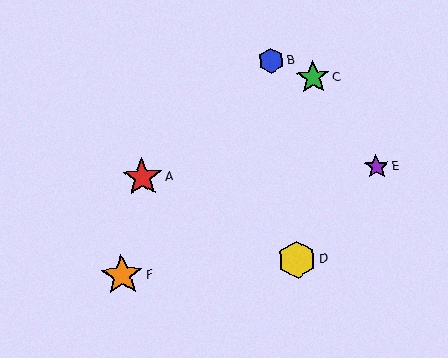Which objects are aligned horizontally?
Objects A, E are aligned horizontally.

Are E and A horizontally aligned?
Yes, both are at y≈167.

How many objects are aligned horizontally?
2 objects (A, E) are aligned horizontally.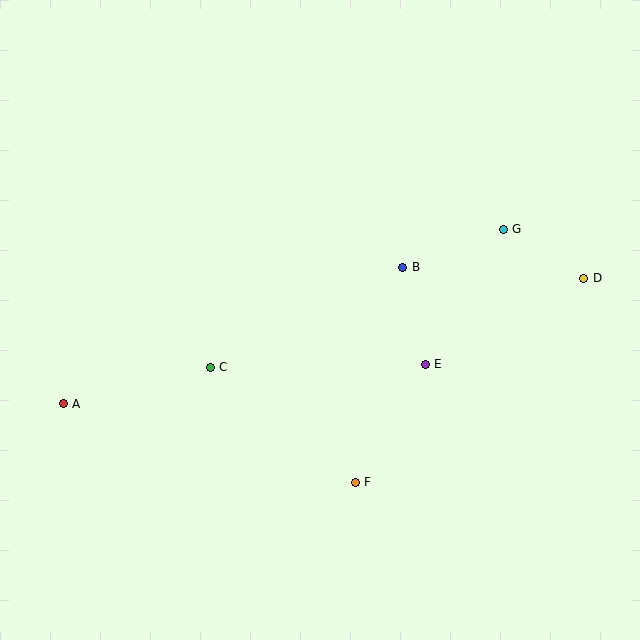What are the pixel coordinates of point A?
Point A is at (63, 404).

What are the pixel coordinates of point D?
Point D is at (584, 278).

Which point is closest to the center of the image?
Point B at (403, 267) is closest to the center.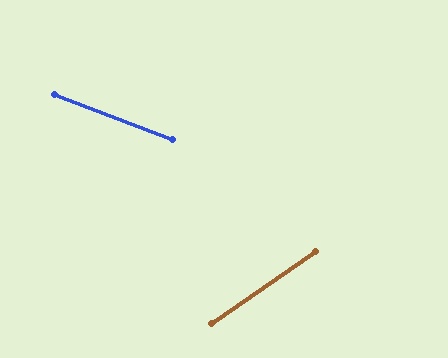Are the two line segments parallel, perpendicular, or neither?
Neither parallel nor perpendicular — they differ by about 56°.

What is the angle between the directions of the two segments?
Approximately 56 degrees.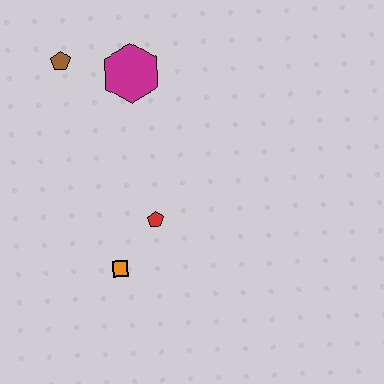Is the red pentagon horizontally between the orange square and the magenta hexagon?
No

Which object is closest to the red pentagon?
The orange square is closest to the red pentagon.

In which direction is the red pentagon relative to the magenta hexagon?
The red pentagon is below the magenta hexagon.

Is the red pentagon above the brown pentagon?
No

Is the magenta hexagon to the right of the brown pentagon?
Yes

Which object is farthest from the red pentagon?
The brown pentagon is farthest from the red pentagon.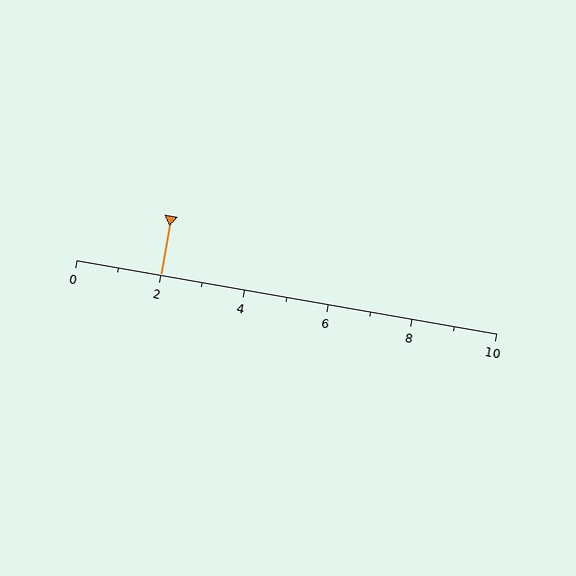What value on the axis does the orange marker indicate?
The marker indicates approximately 2.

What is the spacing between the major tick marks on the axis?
The major ticks are spaced 2 apart.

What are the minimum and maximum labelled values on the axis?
The axis runs from 0 to 10.